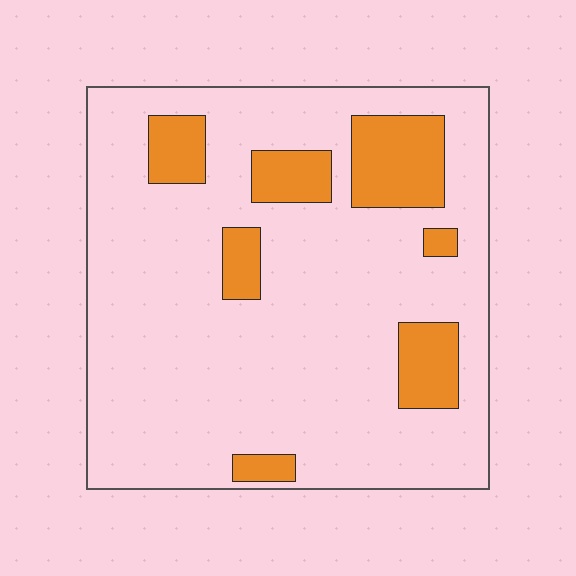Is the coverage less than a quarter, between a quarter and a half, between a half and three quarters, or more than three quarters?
Less than a quarter.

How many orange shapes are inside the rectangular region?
7.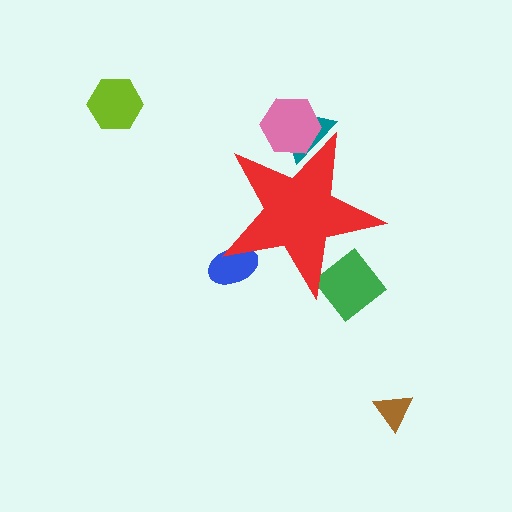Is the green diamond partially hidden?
Yes, the green diamond is partially hidden behind the red star.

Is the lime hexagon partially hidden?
No, the lime hexagon is fully visible.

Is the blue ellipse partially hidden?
Yes, the blue ellipse is partially hidden behind the red star.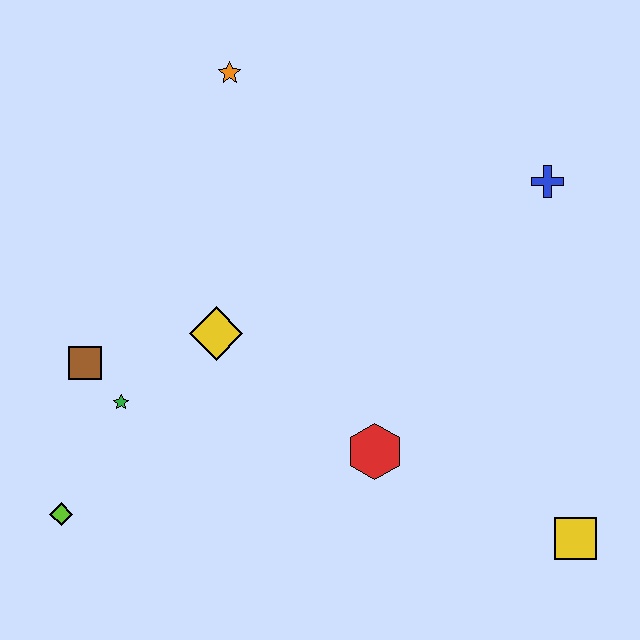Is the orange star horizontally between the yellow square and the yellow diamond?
Yes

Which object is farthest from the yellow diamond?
The yellow square is farthest from the yellow diamond.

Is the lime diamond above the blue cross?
No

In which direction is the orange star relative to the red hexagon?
The orange star is above the red hexagon.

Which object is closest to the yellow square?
The red hexagon is closest to the yellow square.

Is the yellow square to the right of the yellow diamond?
Yes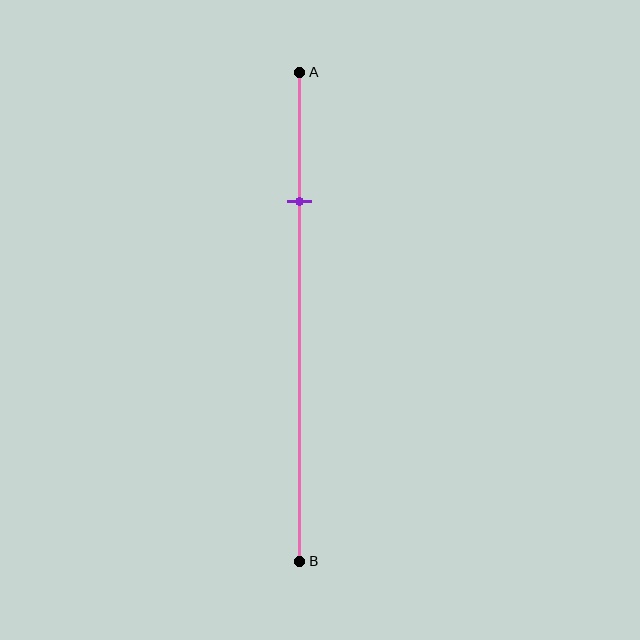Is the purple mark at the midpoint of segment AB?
No, the mark is at about 25% from A, not at the 50% midpoint.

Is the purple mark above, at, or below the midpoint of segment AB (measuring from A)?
The purple mark is above the midpoint of segment AB.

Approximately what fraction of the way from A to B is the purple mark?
The purple mark is approximately 25% of the way from A to B.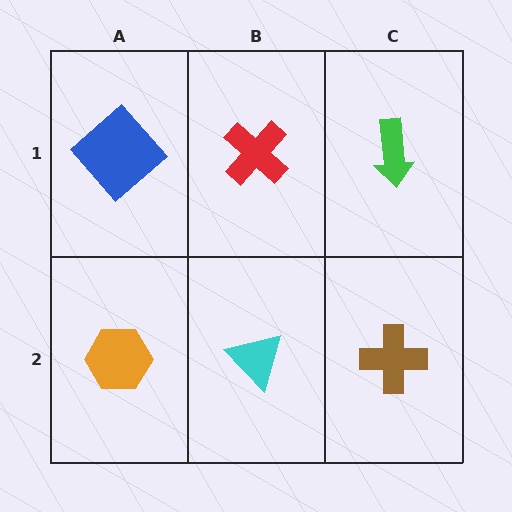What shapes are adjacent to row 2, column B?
A red cross (row 1, column B), an orange hexagon (row 2, column A), a brown cross (row 2, column C).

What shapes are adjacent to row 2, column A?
A blue diamond (row 1, column A), a cyan triangle (row 2, column B).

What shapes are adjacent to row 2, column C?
A green arrow (row 1, column C), a cyan triangle (row 2, column B).